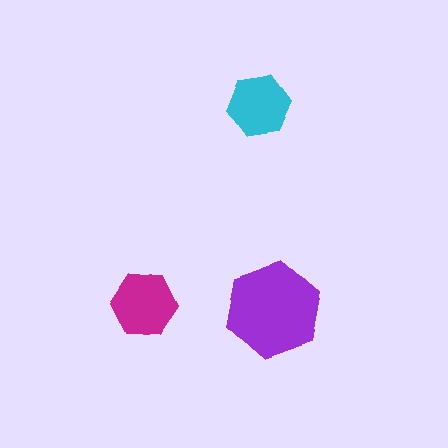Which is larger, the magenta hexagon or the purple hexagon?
The purple one.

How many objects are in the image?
There are 3 objects in the image.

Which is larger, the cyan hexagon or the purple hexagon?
The purple one.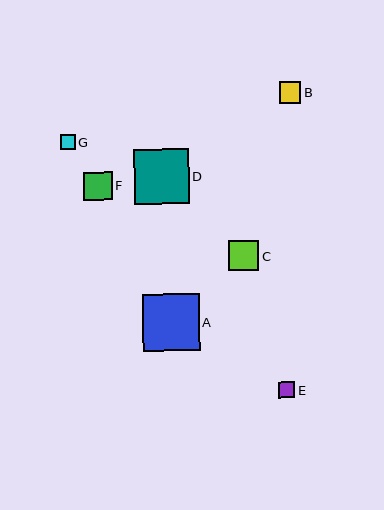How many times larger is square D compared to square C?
Square D is approximately 1.8 times the size of square C.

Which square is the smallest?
Square G is the smallest with a size of approximately 15 pixels.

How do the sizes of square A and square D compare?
Square A and square D are approximately the same size.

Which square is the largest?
Square A is the largest with a size of approximately 57 pixels.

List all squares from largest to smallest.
From largest to smallest: A, D, C, F, B, E, G.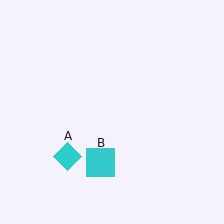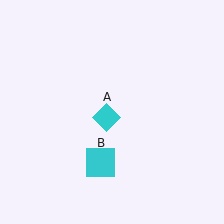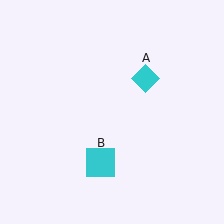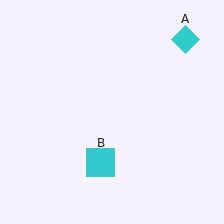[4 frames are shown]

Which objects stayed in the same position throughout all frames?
Cyan square (object B) remained stationary.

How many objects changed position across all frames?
1 object changed position: cyan diamond (object A).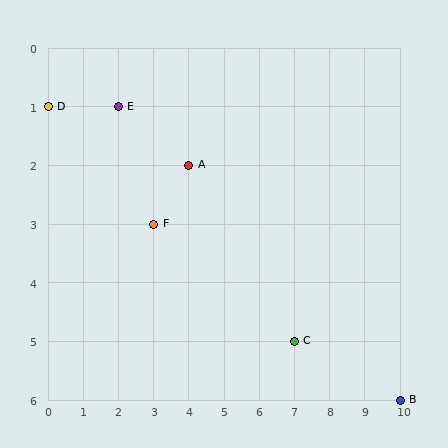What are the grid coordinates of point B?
Point B is at grid coordinates (10, 6).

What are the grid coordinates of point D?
Point D is at grid coordinates (0, 1).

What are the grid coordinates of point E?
Point E is at grid coordinates (2, 1).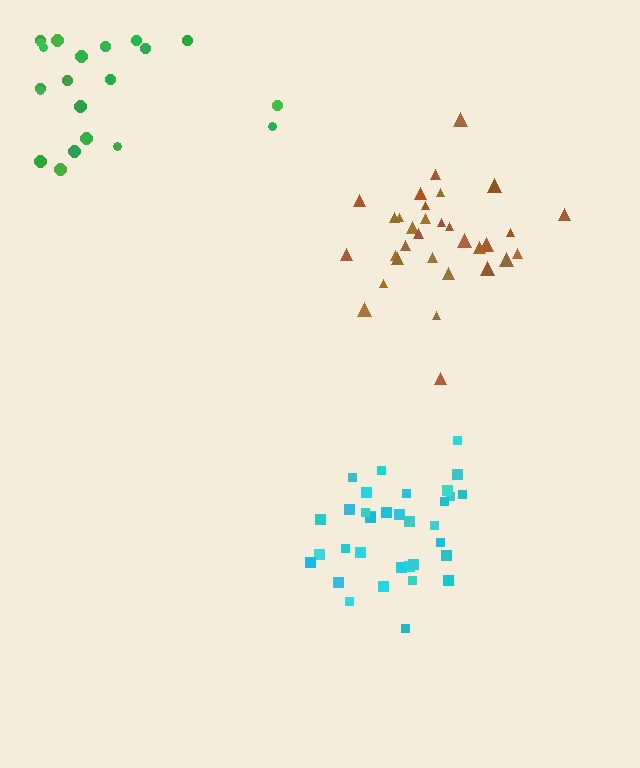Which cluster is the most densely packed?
Cyan.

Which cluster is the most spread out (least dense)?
Green.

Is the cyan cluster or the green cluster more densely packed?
Cyan.